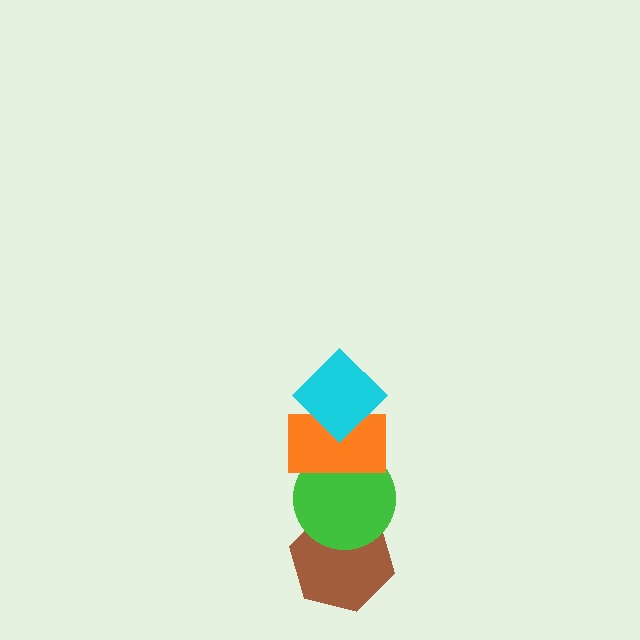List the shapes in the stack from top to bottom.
From top to bottom: the cyan diamond, the orange rectangle, the green circle, the brown hexagon.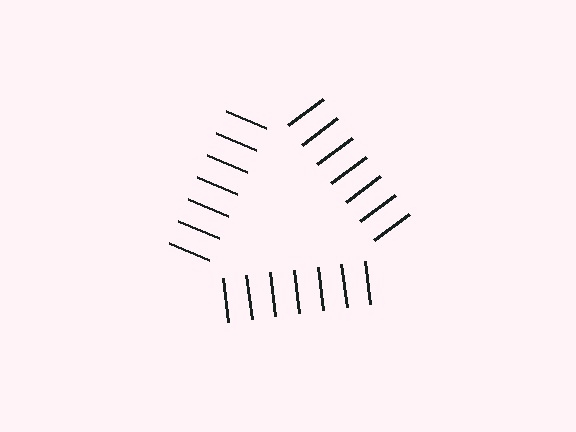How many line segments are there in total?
21 — 7 along each of the 3 edges.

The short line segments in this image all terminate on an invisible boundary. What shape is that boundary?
An illusory triangle — the line segments terminate on its edges but no continuous stroke is drawn.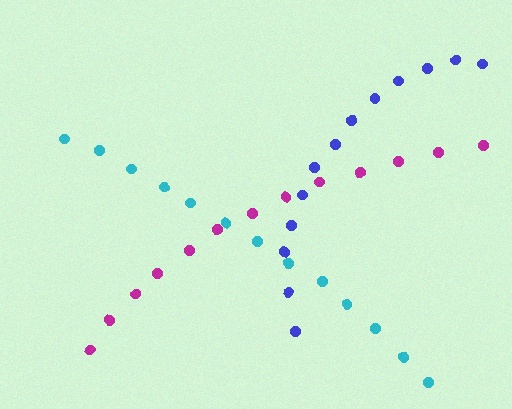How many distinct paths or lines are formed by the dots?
There are 3 distinct paths.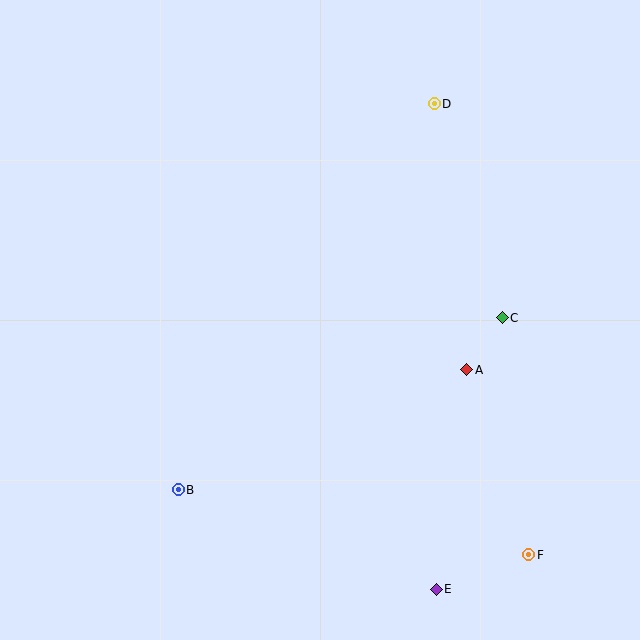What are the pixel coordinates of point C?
Point C is at (502, 318).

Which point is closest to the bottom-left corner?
Point B is closest to the bottom-left corner.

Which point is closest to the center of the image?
Point A at (467, 370) is closest to the center.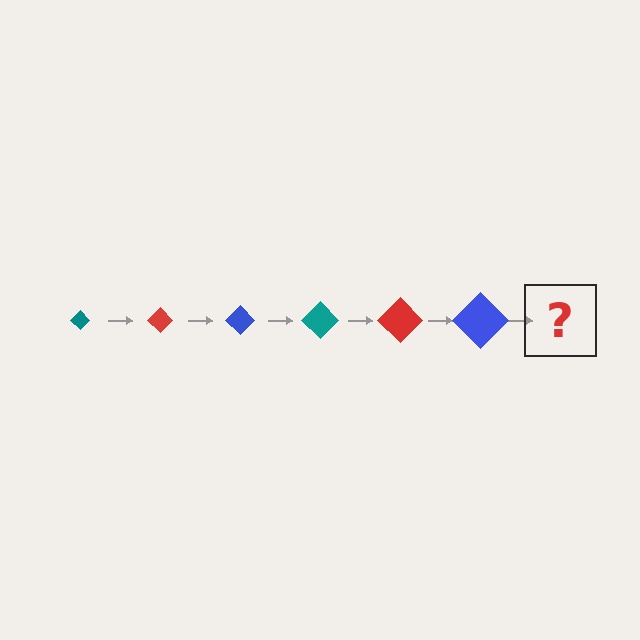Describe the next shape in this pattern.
It should be a teal diamond, larger than the previous one.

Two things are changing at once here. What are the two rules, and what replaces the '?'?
The two rules are that the diamond grows larger each step and the color cycles through teal, red, and blue. The '?' should be a teal diamond, larger than the previous one.